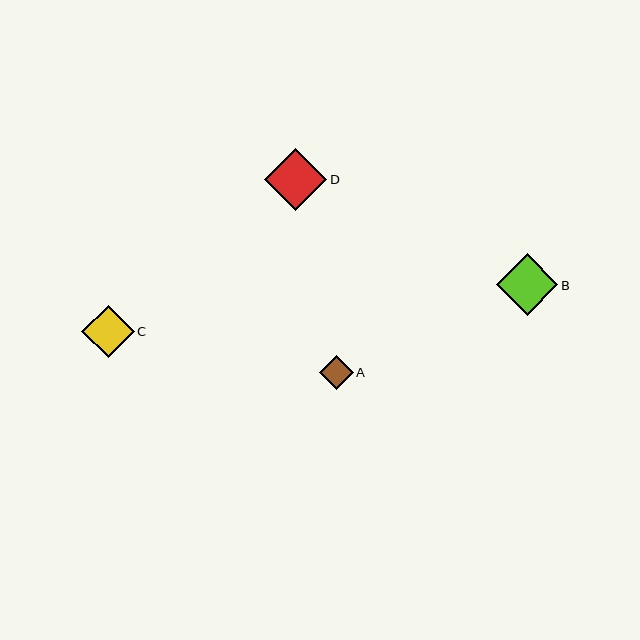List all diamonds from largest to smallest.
From largest to smallest: D, B, C, A.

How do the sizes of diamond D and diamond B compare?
Diamond D and diamond B are approximately the same size.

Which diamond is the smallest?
Diamond A is the smallest with a size of approximately 33 pixels.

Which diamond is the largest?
Diamond D is the largest with a size of approximately 62 pixels.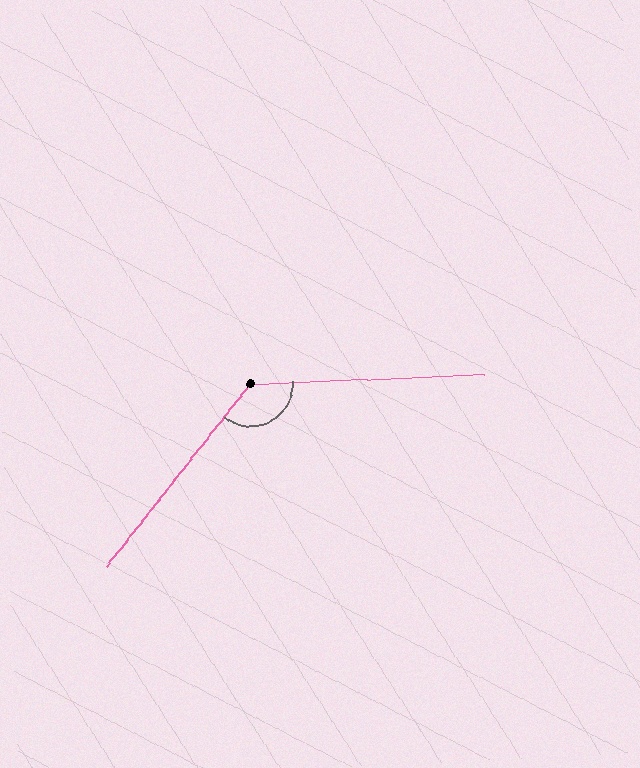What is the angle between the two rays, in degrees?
Approximately 130 degrees.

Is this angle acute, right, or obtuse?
It is obtuse.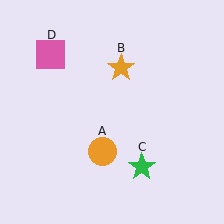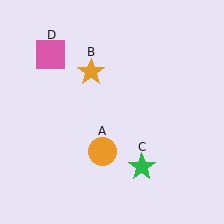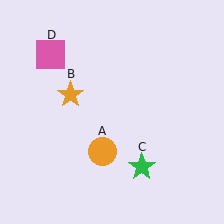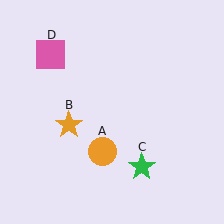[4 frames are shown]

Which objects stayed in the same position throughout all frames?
Orange circle (object A) and green star (object C) and pink square (object D) remained stationary.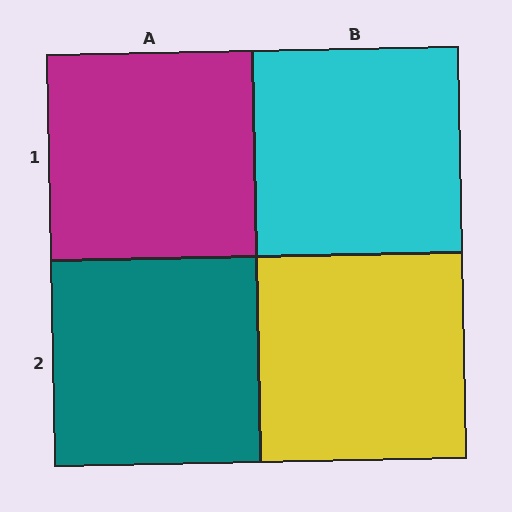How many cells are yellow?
1 cell is yellow.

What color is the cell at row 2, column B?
Yellow.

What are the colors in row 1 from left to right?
Magenta, cyan.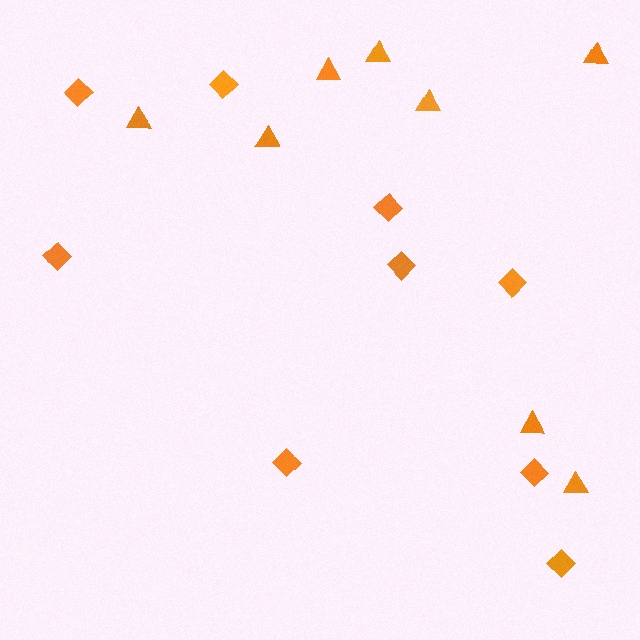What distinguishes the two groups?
There are 2 groups: one group of diamonds (9) and one group of triangles (8).